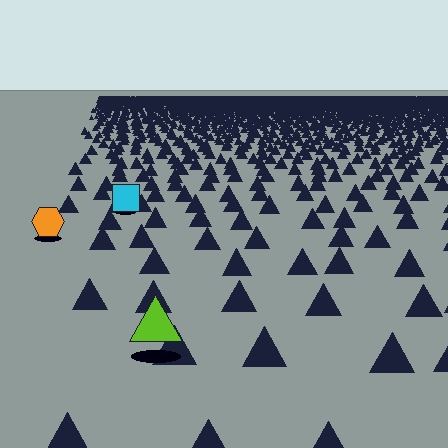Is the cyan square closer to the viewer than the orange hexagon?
No. The orange hexagon is closer — you can tell from the texture gradient: the ground texture is coarser near it.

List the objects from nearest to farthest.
From nearest to farthest: the lime triangle, the orange hexagon, the cyan square.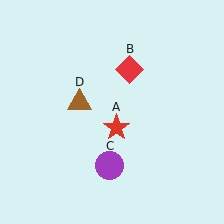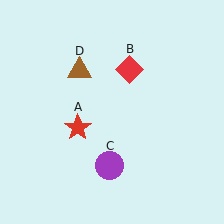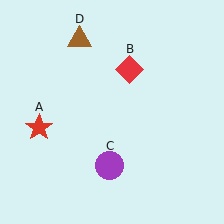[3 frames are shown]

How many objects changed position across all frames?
2 objects changed position: red star (object A), brown triangle (object D).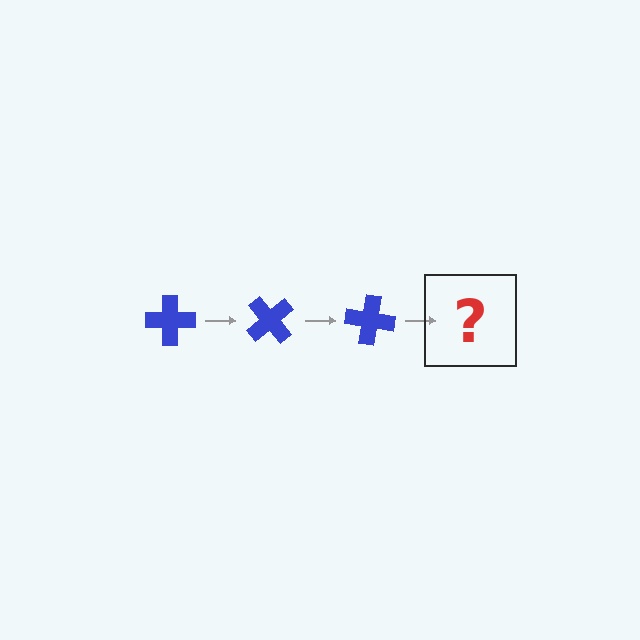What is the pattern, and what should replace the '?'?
The pattern is that the cross rotates 50 degrees each step. The '?' should be a blue cross rotated 150 degrees.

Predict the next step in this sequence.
The next step is a blue cross rotated 150 degrees.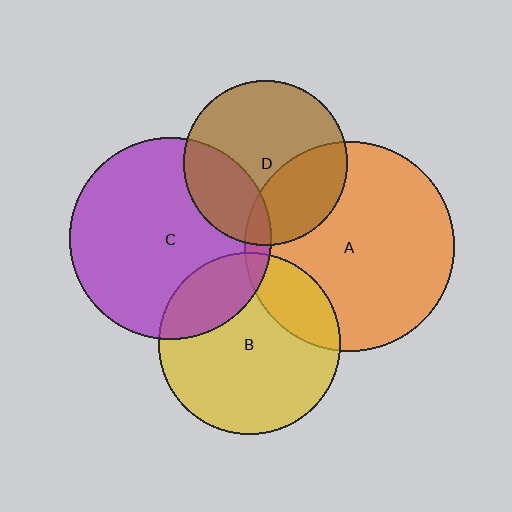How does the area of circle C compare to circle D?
Approximately 1.5 times.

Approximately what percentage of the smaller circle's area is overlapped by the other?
Approximately 25%.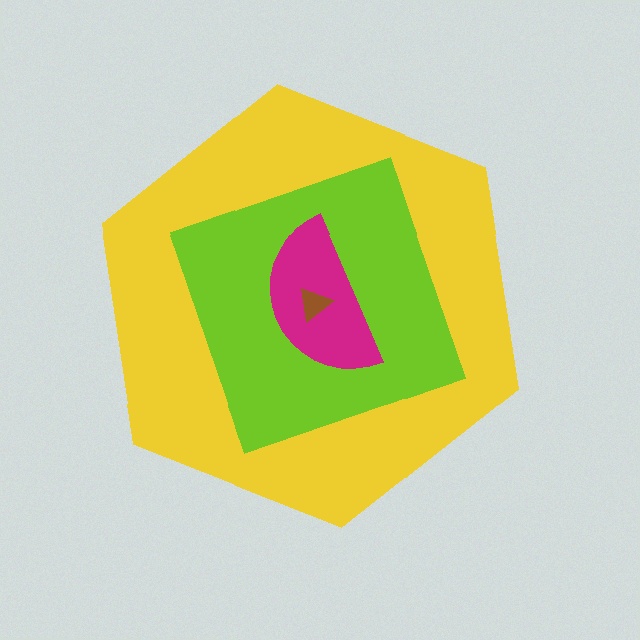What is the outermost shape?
The yellow hexagon.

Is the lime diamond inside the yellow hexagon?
Yes.